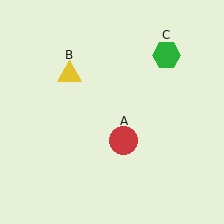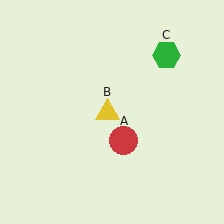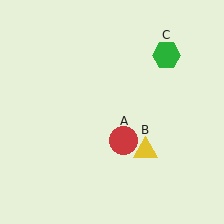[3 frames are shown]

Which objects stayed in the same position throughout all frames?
Red circle (object A) and green hexagon (object C) remained stationary.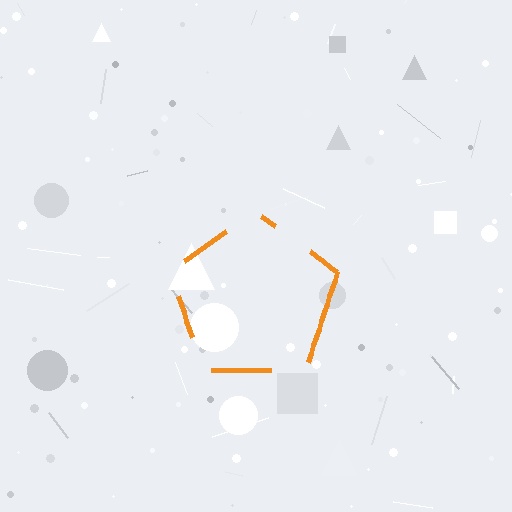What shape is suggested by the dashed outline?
The dashed outline suggests a pentagon.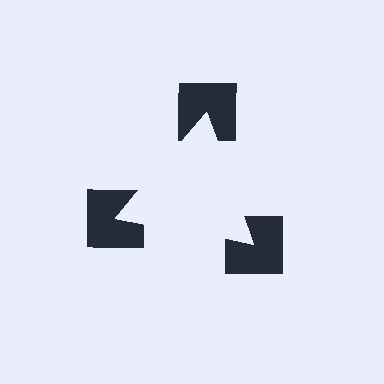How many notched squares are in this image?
There are 3 — one at each vertex of the illusory triangle.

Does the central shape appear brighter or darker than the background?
It typically appears slightly brighter than the background, even though no actual brightness change is drawn.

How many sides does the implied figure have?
3 sides.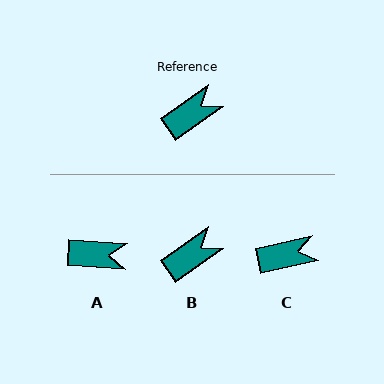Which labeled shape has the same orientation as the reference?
B.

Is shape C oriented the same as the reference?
No, it is off by about 22 degrees.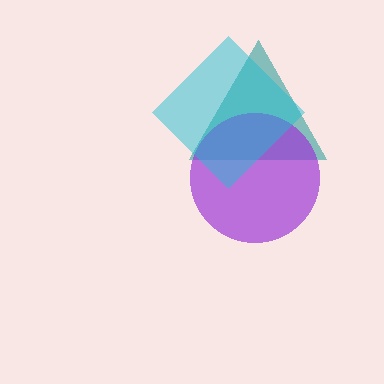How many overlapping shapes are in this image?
There are 3 overlapping shapes in the image.